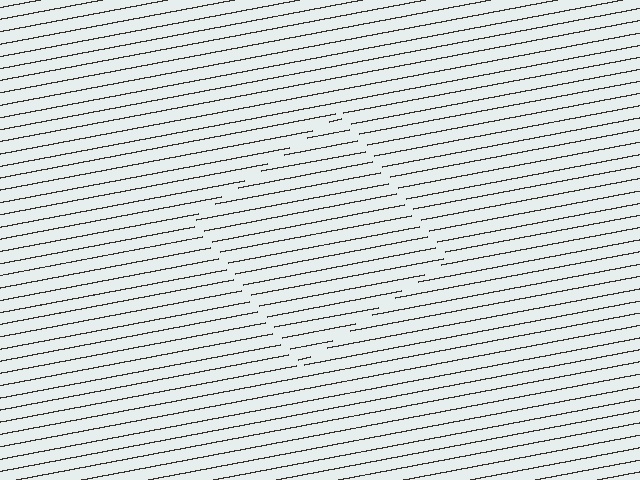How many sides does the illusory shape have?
4 sides — the line-ends trace a square.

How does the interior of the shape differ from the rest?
The interior of the shape contains the same grating, shifted by half a period — the contour is defined by the phase discontinuity where line-ends from the inner and outer gratings abut.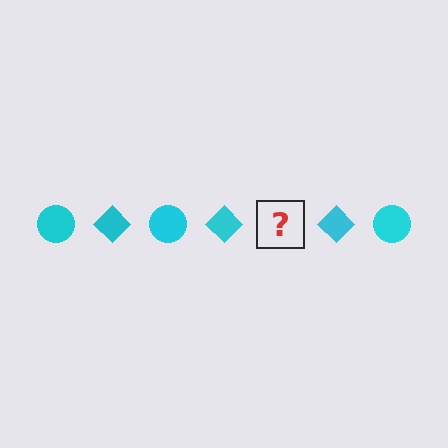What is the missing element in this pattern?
The missing element is a cyan circle.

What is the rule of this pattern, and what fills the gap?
The rule is that the pattern cycles through circle, diamond shapes in cyan. The gap should be filled with a cyan circle.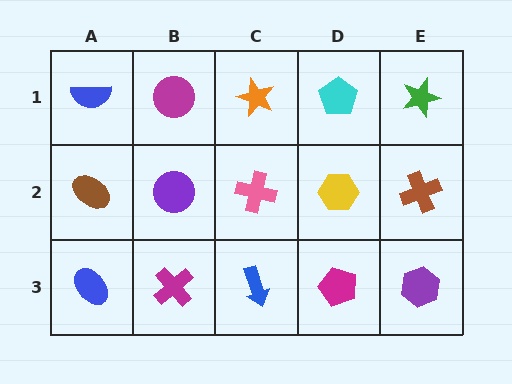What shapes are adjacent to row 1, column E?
A brown cross (row 2, column E), a cyan pentagon (row 1, column D).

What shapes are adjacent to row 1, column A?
A brown ellipse (row 2, column A), a magenta circle (row 1, column B).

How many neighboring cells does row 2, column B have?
4.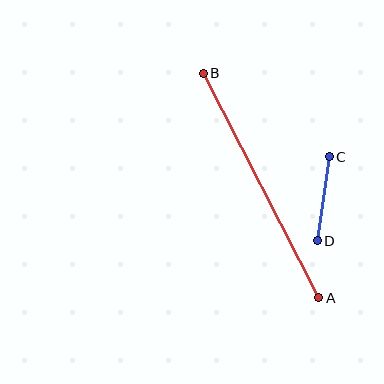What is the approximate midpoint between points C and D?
The midpoint is at approximately (323, 199) pixels.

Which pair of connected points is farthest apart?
Points A and B are farthest apart.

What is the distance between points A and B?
The distance is approximately 253 pixels.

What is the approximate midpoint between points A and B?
The midpoint is at approximately (261, 186) pixels.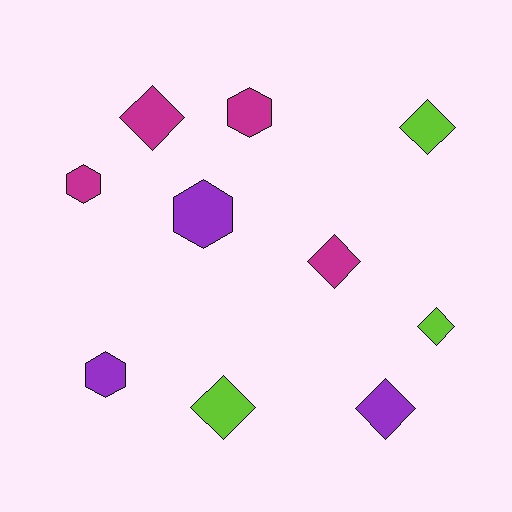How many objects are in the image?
There are 10 objects.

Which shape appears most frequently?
Diamond, with 6 objects.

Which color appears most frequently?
Magenta, with 4 objects.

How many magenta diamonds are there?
There are 2 magenta diamonds.